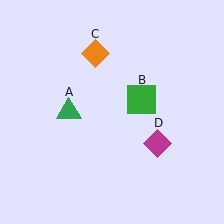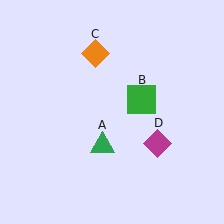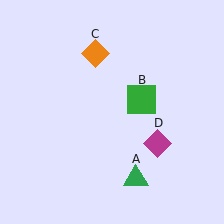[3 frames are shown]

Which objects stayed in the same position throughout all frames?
Green square (object B) and orange diamond (object C) and magenta diamond (object D) remained stationary.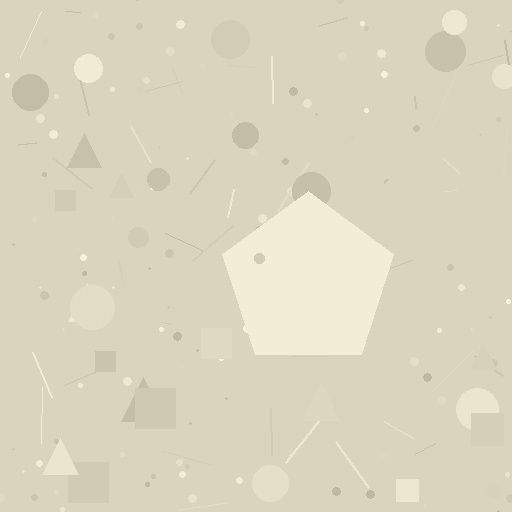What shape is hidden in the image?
A pentagon is hidden in the image.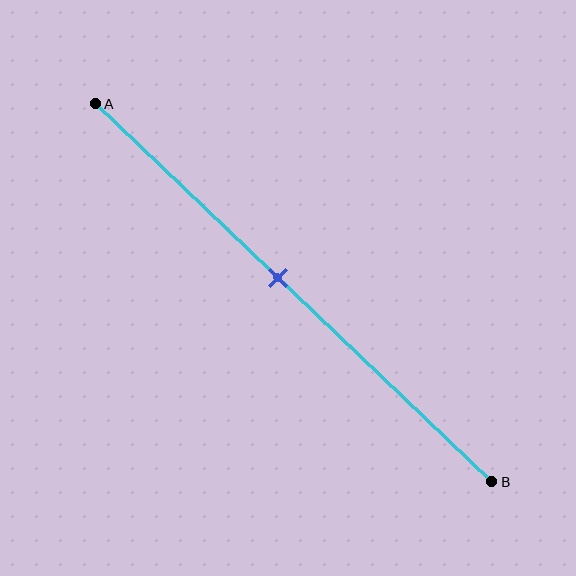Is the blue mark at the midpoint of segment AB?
No, the mark is at about 45% from A, not at the 50% midpoint.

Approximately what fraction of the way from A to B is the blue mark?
The blue mark is approximately 45% of the way from A to B.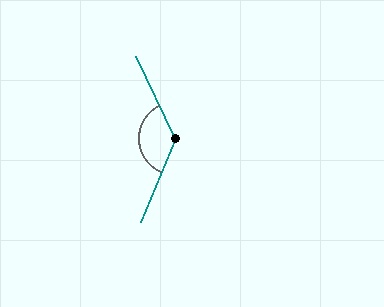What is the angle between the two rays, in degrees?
Approximately 131 degrees.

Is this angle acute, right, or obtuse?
It is obtuse.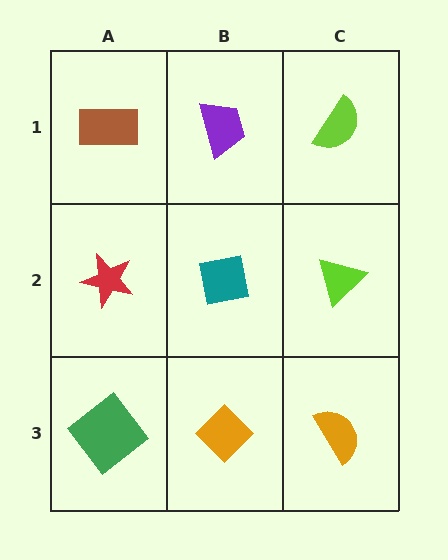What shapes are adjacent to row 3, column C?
A lime triangle (row 2, column C), an orange diamond (row 3, column B).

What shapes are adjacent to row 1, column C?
A lime triangle (row 2, column C), a purple trapezoid (row 1, column B).